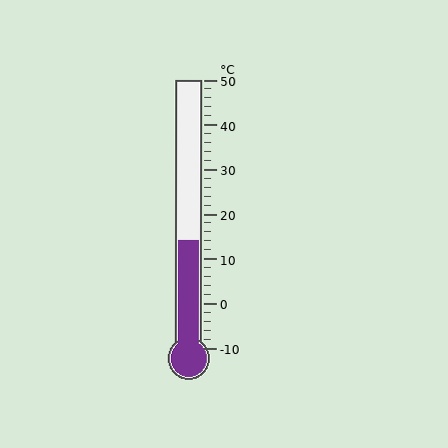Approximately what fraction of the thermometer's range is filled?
The thermometer is filled to approximately 40% of its range.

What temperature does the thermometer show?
The thermometer shows approximately 14°C.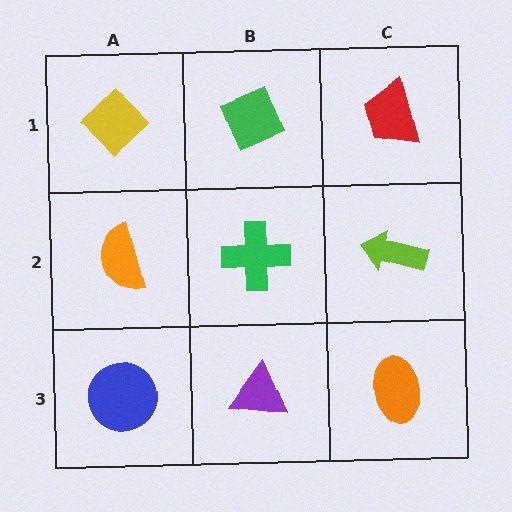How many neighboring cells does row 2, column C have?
3.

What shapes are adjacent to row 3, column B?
A green cross (row 2, column B), a blue circle (row 3, column A), an orange ellipse (row 3, column C).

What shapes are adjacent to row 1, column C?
A lime arrow (row 2, column C), a green diamond (row 1, column B).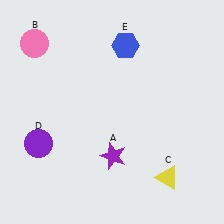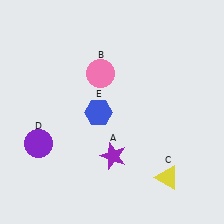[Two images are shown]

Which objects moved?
The objects that moved are: the pink circle (B), the blue hexagon (E).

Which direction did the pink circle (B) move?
The pink circle (B) moved right.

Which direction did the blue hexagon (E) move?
The blue hexagon (E) moved down.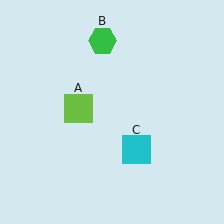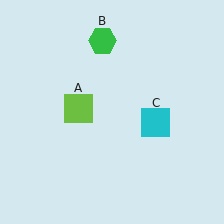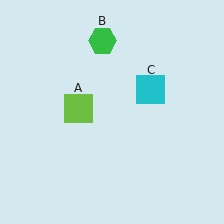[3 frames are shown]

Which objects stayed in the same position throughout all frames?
Lime square (object A) and green hexagon (object B) remained stationary.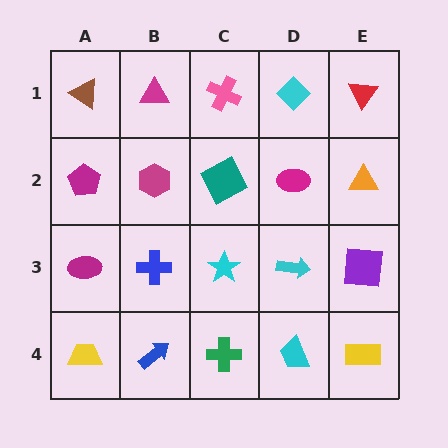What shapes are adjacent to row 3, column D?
A magenta ellipse (row 2, column D), a cyan trapezoid (row 4, column D), a cyan star (row 3, column C), a purple square (row 3, column E).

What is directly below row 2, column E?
A purple square.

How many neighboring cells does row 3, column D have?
4.